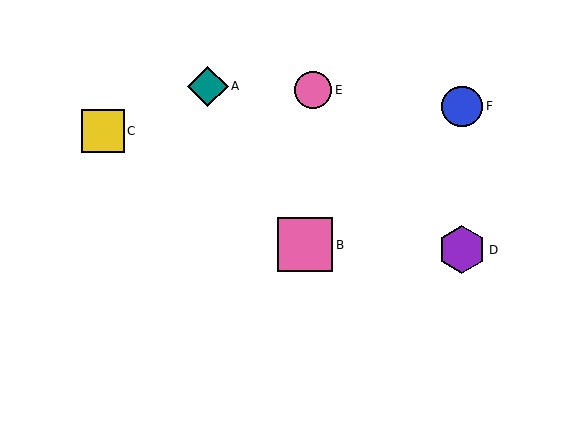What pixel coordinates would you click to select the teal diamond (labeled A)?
Click at (208, 86) to select the teal diamond A.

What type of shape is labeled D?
Shape D is a purple hexagon.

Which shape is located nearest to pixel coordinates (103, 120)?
The yellow square (labeled C) at (103, 131) is nearest to that location.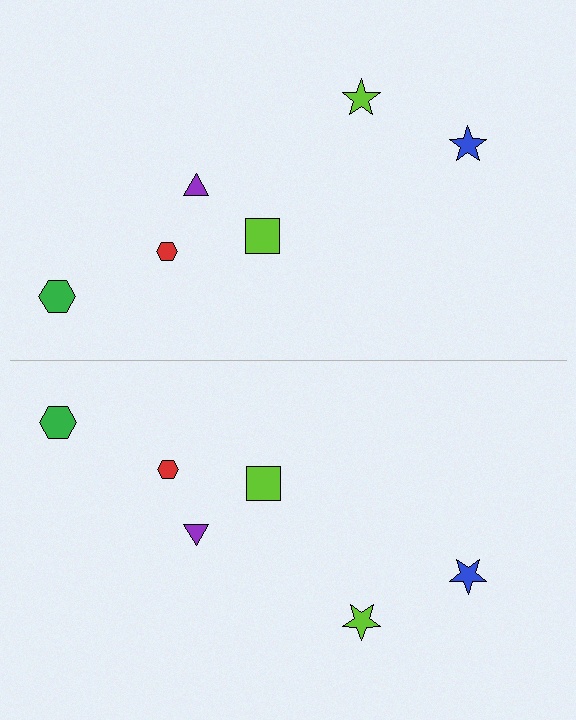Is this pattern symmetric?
Yes, this pattern has bilateral (reflection) symmetry.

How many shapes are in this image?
There are 12 shapes in this image.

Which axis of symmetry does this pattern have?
The pattern has a horizontal axis of symmetry running through the center of the image.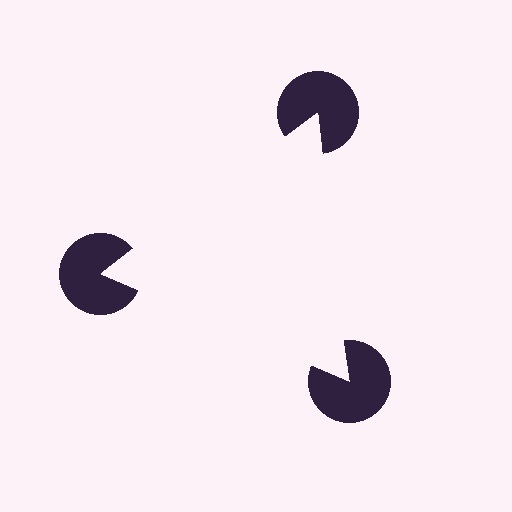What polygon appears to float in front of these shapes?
An illusory triangle — its edges are inferred from the aligned wedge cuts in the pac-man discs, not physically drawn.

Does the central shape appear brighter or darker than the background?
It typically appears slightly brighter than the background, even though no actual brightness change is drawn.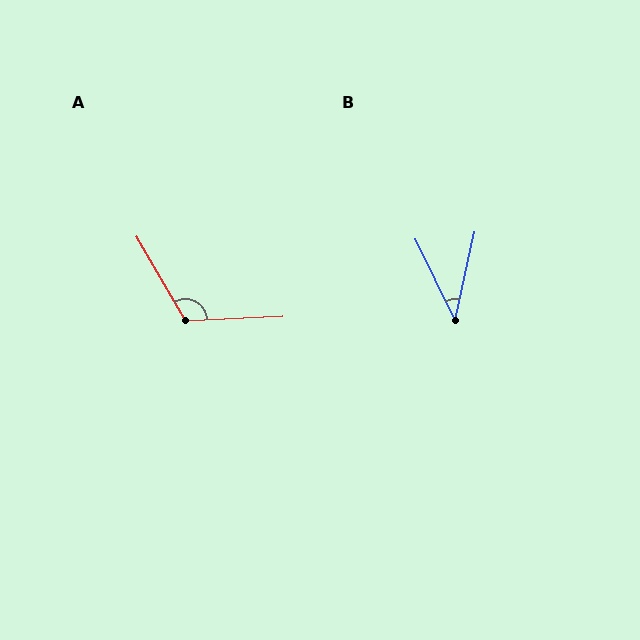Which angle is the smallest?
B, at approximately 39 degrees.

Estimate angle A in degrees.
Approximately 118 degrees.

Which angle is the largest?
A, at approximately 118 degrees.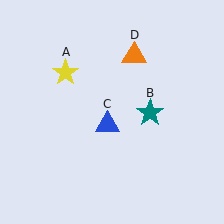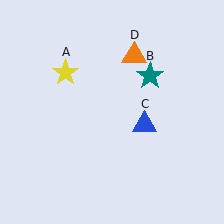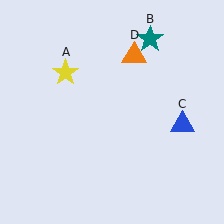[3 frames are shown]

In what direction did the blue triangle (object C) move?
The blue triangle (object C) moved right.